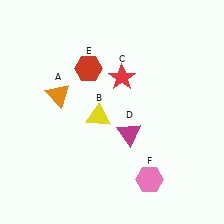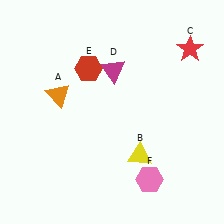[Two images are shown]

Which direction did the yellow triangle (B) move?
The yellow triangle (B) moved right.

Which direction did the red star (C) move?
The red star (C) moved right.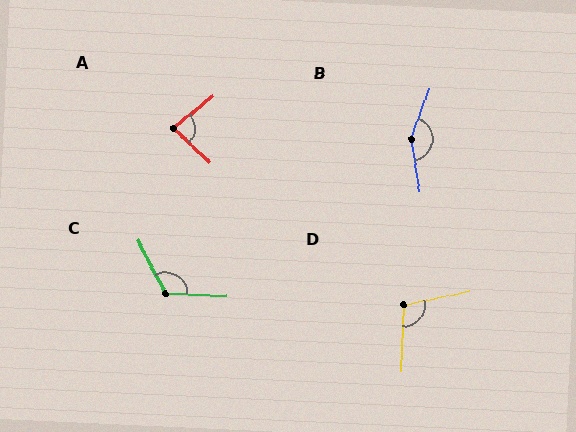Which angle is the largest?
B, at approximately 150 degrees.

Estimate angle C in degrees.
Approximately 120 degrees.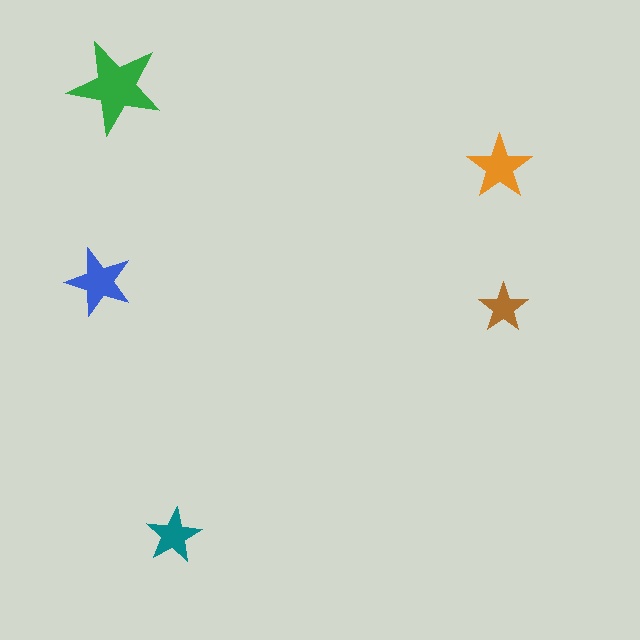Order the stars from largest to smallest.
the green one, the blue one, the orange one, the teal one, the brown one.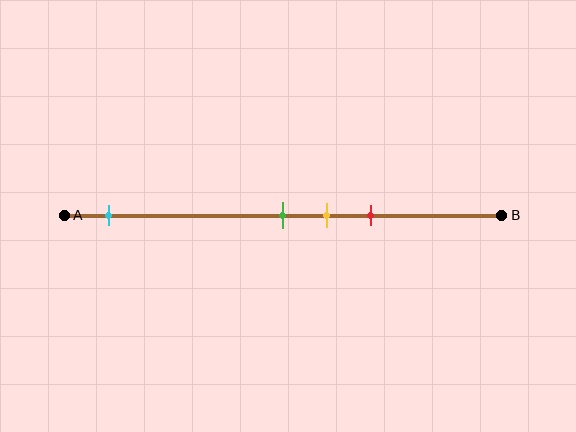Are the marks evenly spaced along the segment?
No, the marks are not evenly spaced.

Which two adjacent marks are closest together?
The green and yellow marks are the closest adjacent pair.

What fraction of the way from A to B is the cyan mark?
The cyan mark is approximately 10% (0.1) of the way from A to B.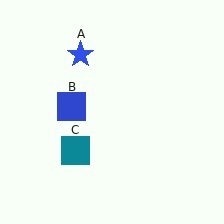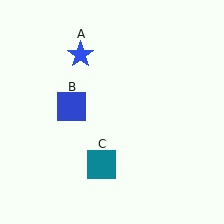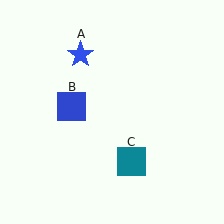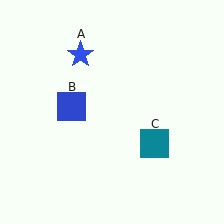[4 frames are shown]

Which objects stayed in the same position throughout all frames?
Blue star (object A) and blue square (object B) remained stationary.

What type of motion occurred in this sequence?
The teal square (object C) rotated counterclockwise around the center of the scene.